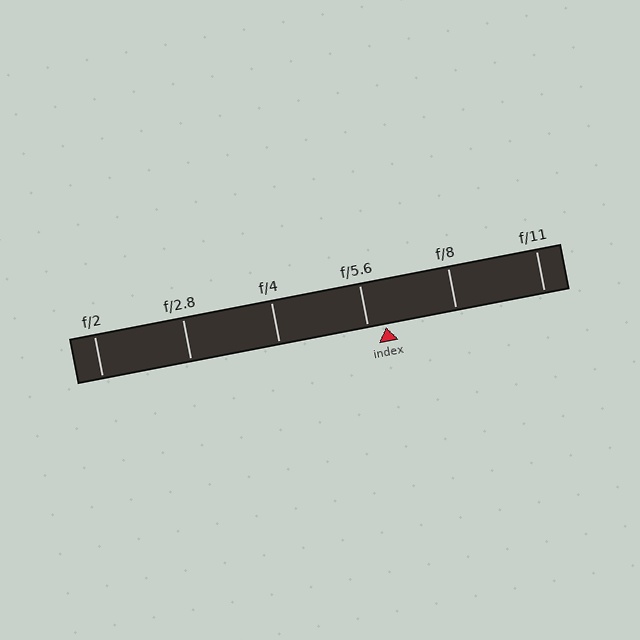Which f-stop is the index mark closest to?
The index mark is closest to f/5.6.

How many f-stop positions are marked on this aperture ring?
There are 6 f-stop positions marked.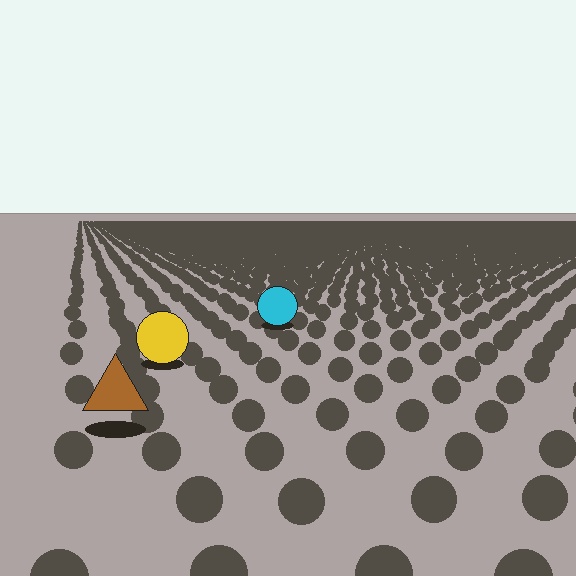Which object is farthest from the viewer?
The cyan circle is farthest from the viewer. It appears smaller and the ground texture around it is denser.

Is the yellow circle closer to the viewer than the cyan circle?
Yes. The yellow circle is closer — you can tell from the texture gradient: the ground texture is coarser near it.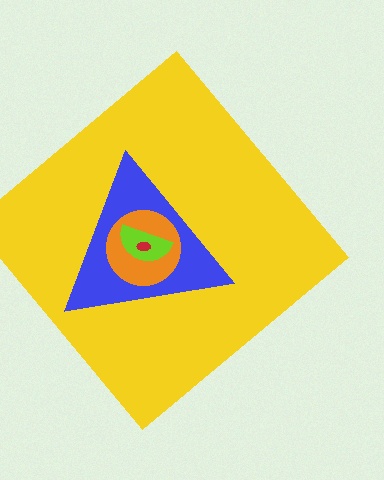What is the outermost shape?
The yellow diamond.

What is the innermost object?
The red ellipse.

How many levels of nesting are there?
5.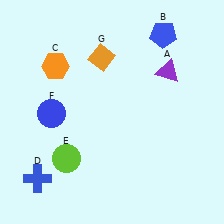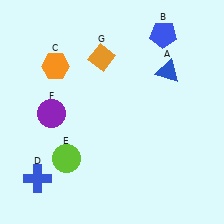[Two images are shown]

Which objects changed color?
A changed from purple to blue. F changed from blue to purple.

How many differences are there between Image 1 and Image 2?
There are 2 differences between the two images.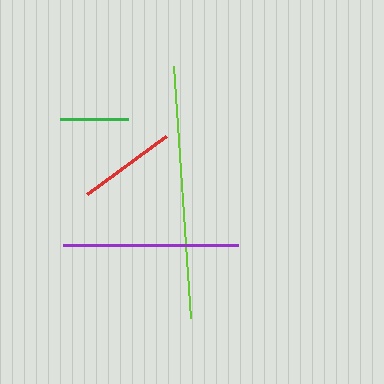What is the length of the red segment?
The red segment is approximately 99 pixels long.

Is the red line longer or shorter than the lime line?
The lime line is longer than the red line.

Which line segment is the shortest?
The green line is the shortest at approximately 69 pixels.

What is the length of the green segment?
The green segment is approximately 69 pixels long.